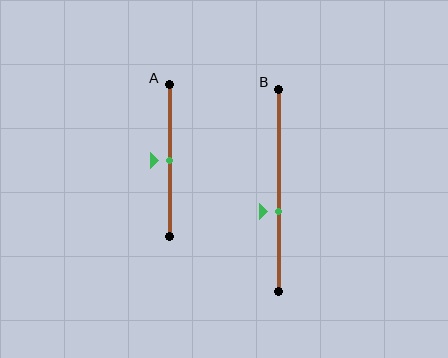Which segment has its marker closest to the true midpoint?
Segment A has its marker closest to the true midpoint.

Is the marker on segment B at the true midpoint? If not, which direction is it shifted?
No, the marker on segment B is shifted downward by about 11% of the segment length.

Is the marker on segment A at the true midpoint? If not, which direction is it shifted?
Yes, the marker on segment A is at the true midpoint.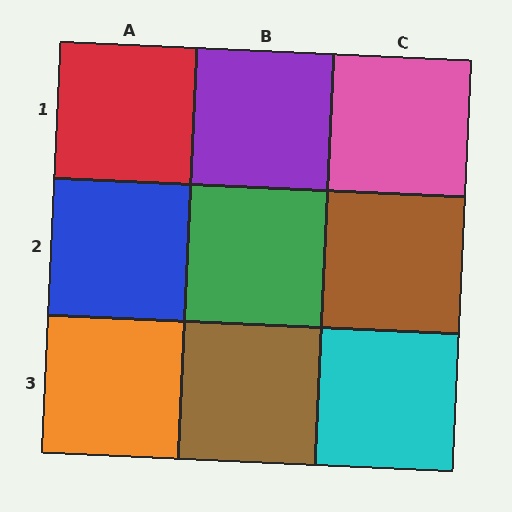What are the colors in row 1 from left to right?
Red, purple, pink.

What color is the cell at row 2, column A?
Blue.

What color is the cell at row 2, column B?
Green.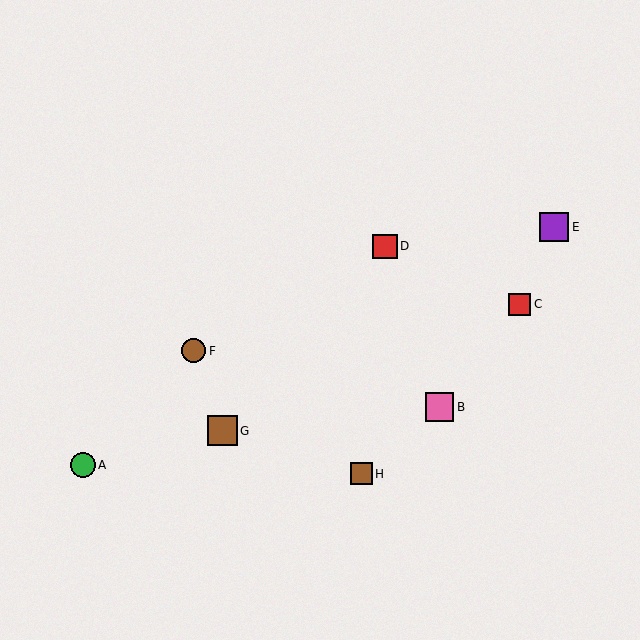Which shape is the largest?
The brown square (labeled G) is the largest.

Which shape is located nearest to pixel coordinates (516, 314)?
The red square (labeled C) at (520, 305) is nearest to that location.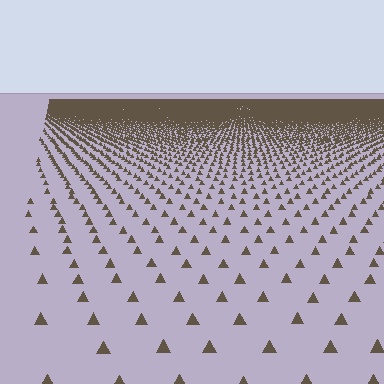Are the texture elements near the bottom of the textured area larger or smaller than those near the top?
Larger. Near the bottom, elements are closer to the viewer and appear at a bigger on-screen size.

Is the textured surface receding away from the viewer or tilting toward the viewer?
The surface is receding away from the viewer. Texture elements get smaller and denser toward the top.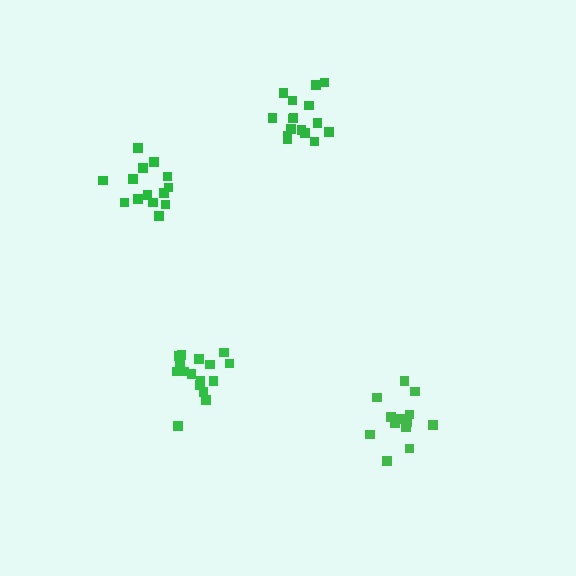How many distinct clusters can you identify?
There are 4 distinct clusters.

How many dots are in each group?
Group 1: 16 dots, Group 2: 16 dots, Group 3: 14 dots, Group 4: 13 dots (59 total).